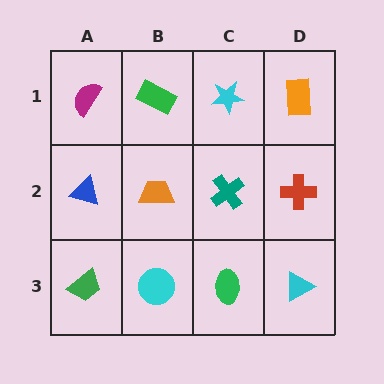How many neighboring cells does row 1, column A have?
2.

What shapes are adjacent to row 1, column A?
A blue triangle (row 2, column A), a green rectangle (row 1, column B).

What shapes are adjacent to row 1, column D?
A red cross (row 2, column D), a cyan star (row 1, column C).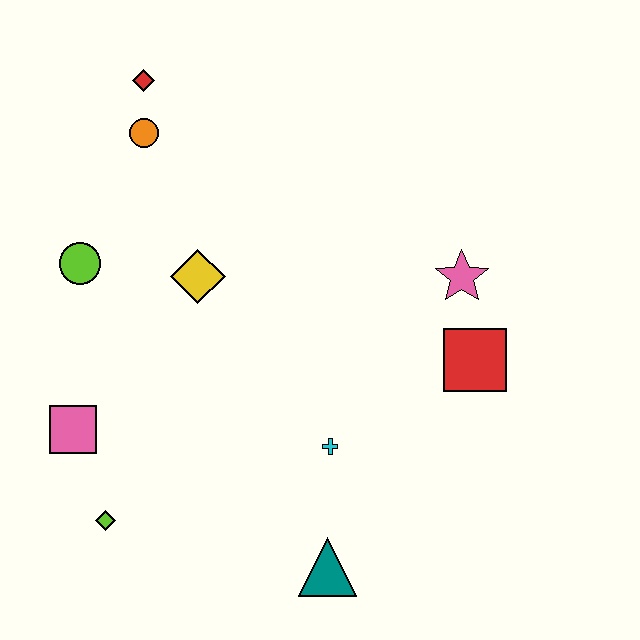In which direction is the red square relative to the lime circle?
The red square is to the right of the lime circle.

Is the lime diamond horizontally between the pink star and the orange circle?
No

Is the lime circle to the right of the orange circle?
No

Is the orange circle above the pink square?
Yes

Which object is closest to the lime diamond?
The pink square is closest to the lime diamond.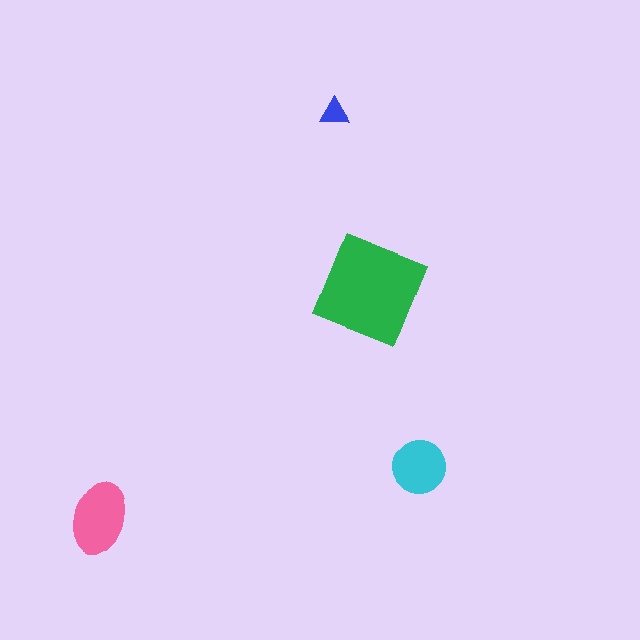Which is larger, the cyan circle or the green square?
The green square.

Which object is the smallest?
The blue triangle.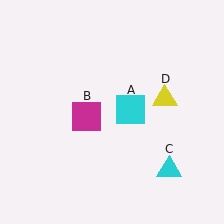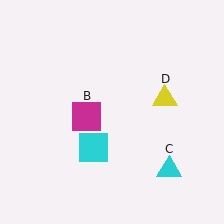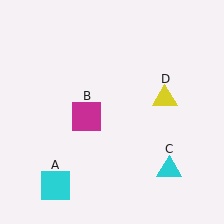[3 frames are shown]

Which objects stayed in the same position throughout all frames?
Magenta square (object B) and cyan triangle (object C) and yellow triangle (object D) remained stationary.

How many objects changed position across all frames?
1 object changed position: cyan square (object A).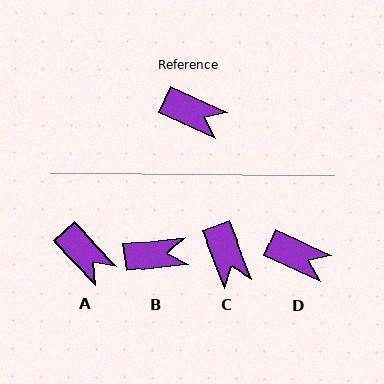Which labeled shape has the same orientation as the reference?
D.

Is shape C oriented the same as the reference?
No, it is off by about 44 degrees.